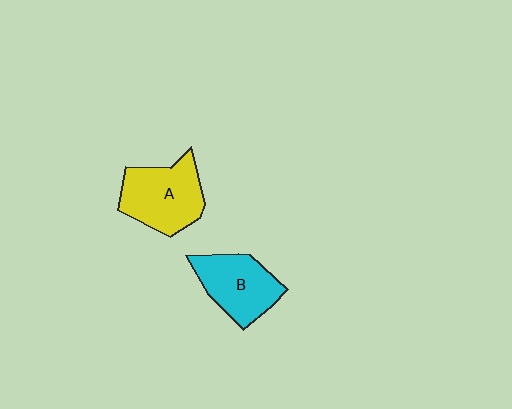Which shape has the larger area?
Shape A (yellow).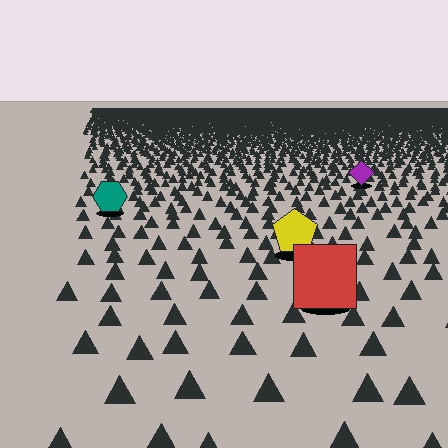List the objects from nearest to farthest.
From nearest to farthest: the red square, the yellow pentagon, the teal hexagon, the purple diamond.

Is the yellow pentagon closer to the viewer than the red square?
No. The red square is closer — you can tell from the texture gradient: the ground texture is coarser near it.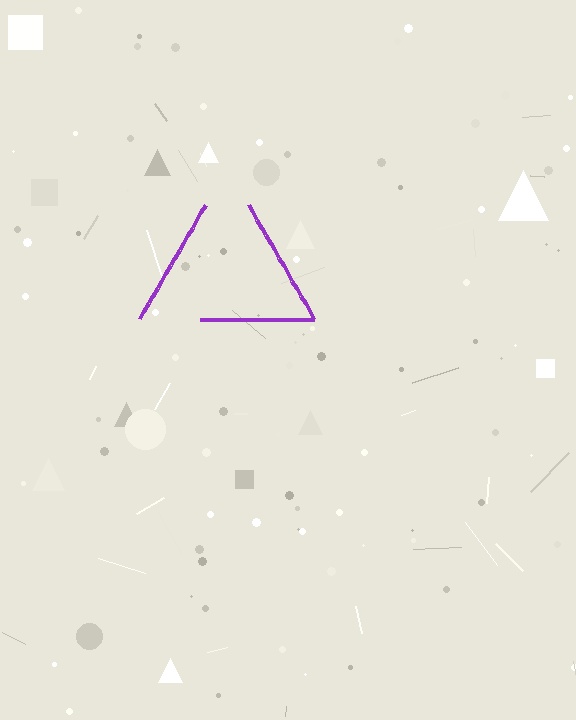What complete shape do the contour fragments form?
The contour fragments form a triangle.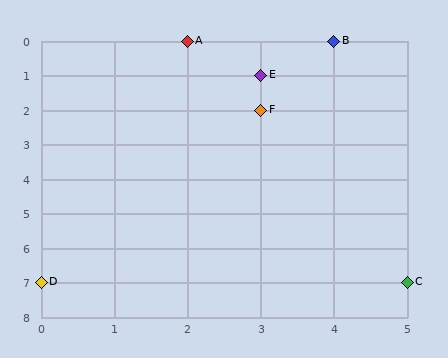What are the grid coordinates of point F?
Point F is at grid coordinates (3, 2).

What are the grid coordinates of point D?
Point D is at grid coordinates (0, 7).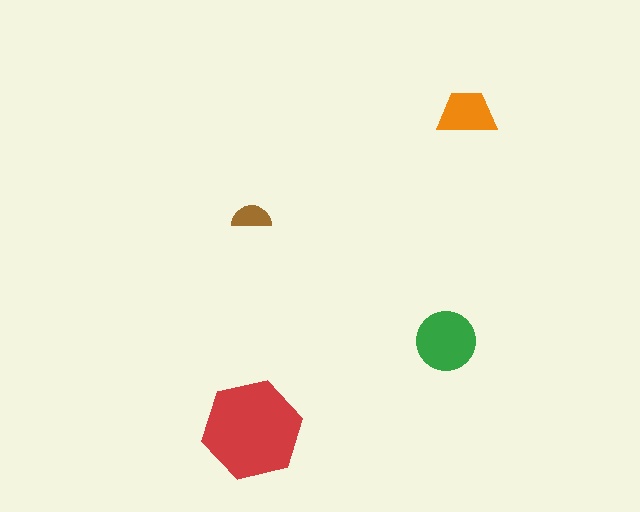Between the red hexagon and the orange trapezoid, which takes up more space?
The red hexagon.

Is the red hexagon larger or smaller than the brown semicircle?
Larger.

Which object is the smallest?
The brown semicircle.